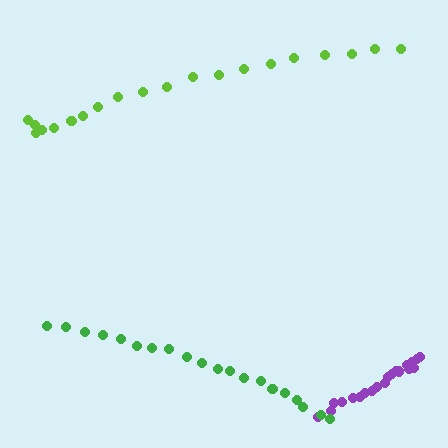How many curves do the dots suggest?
There are 3 distinct paths.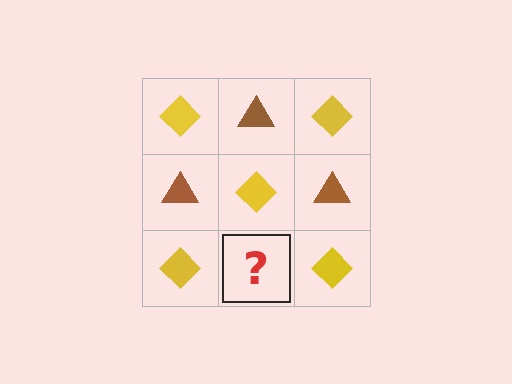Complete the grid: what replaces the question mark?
The question mark should be replaced with a brown triangle.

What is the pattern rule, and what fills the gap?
The rule is that it alternates yellow diamond and brown triangle in a checkerboard pattern. The gap should be filled with a brown triangle.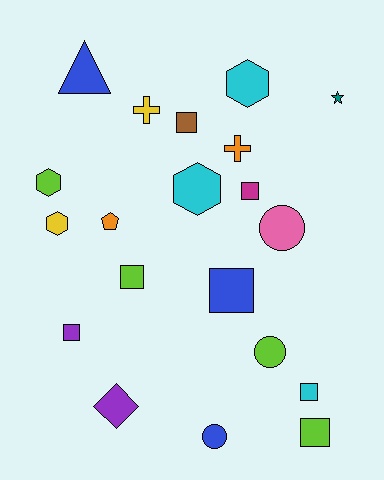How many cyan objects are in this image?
There are 3 cyan objects.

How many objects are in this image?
There are 20 objects.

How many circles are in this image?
There are 3 circles.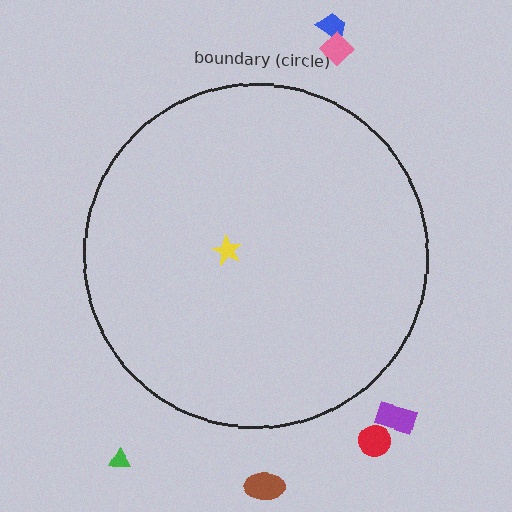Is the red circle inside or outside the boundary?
Outside.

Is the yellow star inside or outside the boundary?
Inside.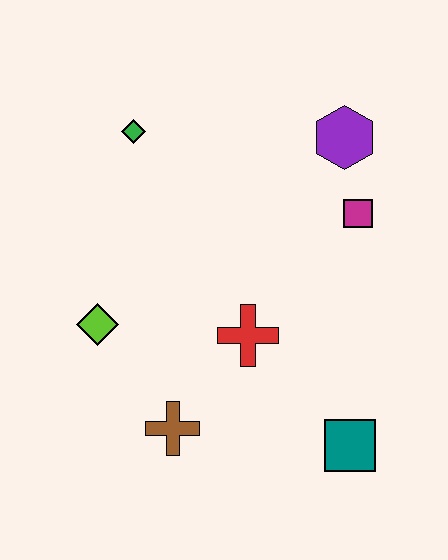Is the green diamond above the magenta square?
Yes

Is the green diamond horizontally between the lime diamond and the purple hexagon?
Yes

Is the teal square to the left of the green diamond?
No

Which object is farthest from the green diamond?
The teal square is farthest from the green diamond.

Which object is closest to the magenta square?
The purple hexagon is closest to the magenta square.